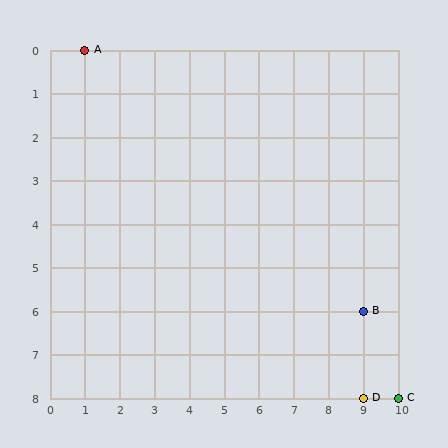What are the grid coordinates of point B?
Point B is at grid coordinates (9, 6).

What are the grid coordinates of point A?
Point A is at grid coordinates (1, 0).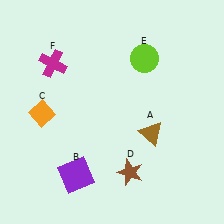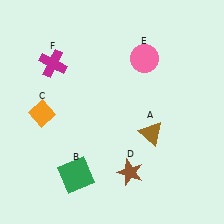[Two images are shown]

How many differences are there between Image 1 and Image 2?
There are 2 differences between the two images.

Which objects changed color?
B changed from purple to green. E changed from lime to pink.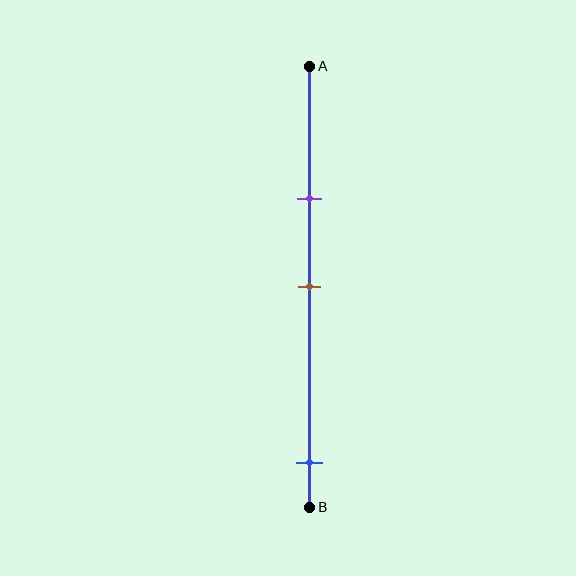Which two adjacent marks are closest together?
The purple and brown marks are the closest adjacent pair.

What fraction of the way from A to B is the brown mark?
The brown mark is approximately 50% (0.5) of the way from A to B.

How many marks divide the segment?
There are 3 marks dividing the segment.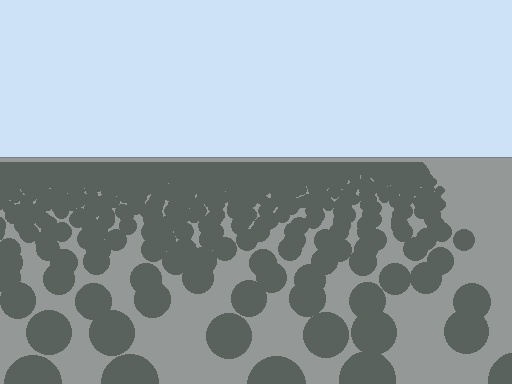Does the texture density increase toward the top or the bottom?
Density increases toward the top.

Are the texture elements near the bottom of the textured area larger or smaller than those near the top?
Larger. Near the bottom, elements are closer to the viewer and appear at a bigger on-screen size.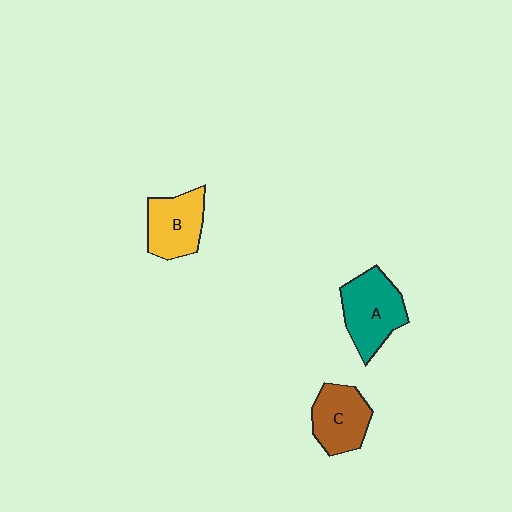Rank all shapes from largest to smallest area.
From largest to smallest: A (teal), B (yellow), C (brown).